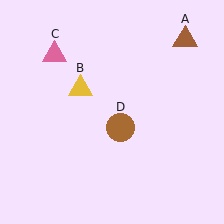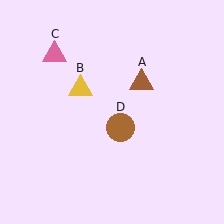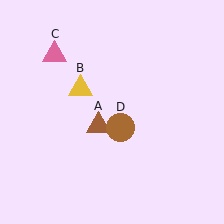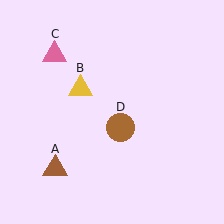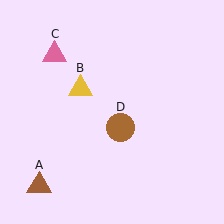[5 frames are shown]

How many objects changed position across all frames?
1 object changed position: brown triangle (object A).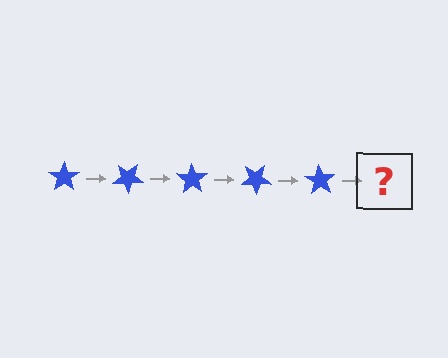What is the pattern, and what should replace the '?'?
The pattern is that the star rotates 35 degrees each step. The '?' should be a blue star rotated 175 degrees.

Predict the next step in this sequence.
The next step is a blue star rotated 175 degrees.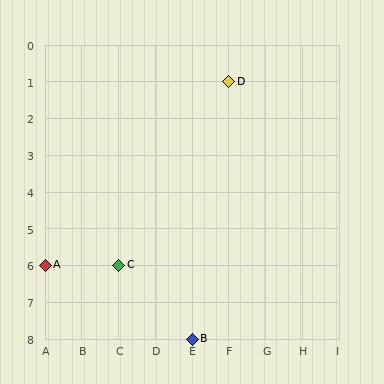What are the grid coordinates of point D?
Point D is at grid coordinates (F, 1).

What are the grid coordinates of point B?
Point B is at grid coordinates (E, 8).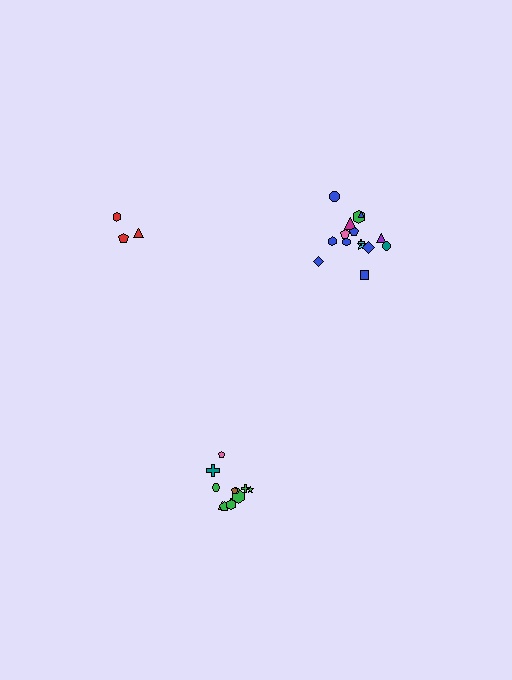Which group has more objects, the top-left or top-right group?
The top-right group.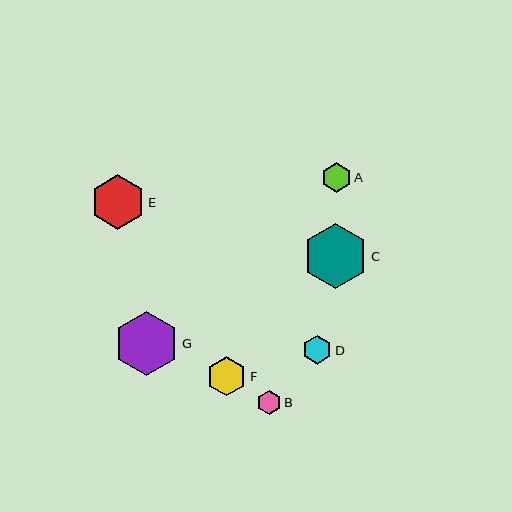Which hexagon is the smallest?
Hexagon B is the smallest with a size of approximately 24 pixels.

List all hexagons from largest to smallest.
From largest to smallest: G, C, E, F, A, D, B.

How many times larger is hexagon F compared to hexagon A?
Hexagon F is approximately 1.4 times the size of hexagon A.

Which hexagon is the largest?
Hexagon G is the largest with a size of approximately 65 pixels.